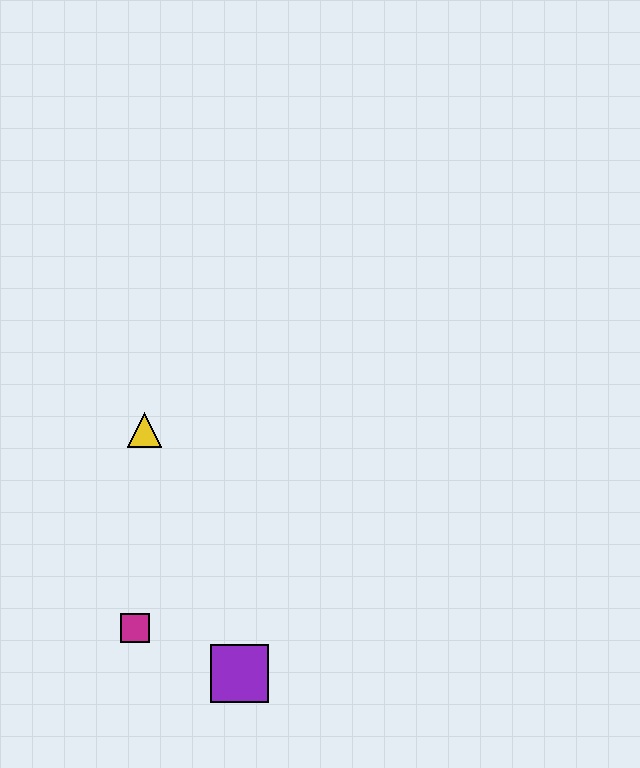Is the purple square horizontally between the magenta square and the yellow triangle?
No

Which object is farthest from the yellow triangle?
The purple square is farthest from the yellow triangle.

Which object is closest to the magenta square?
The purple square is closest to the magenta square.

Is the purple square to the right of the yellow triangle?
Yes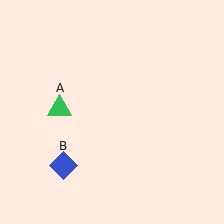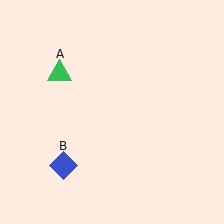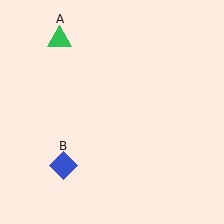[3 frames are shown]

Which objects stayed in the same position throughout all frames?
Blue diamond (object B) remained stationary.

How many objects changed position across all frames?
1 object changed position: green triangle (object A).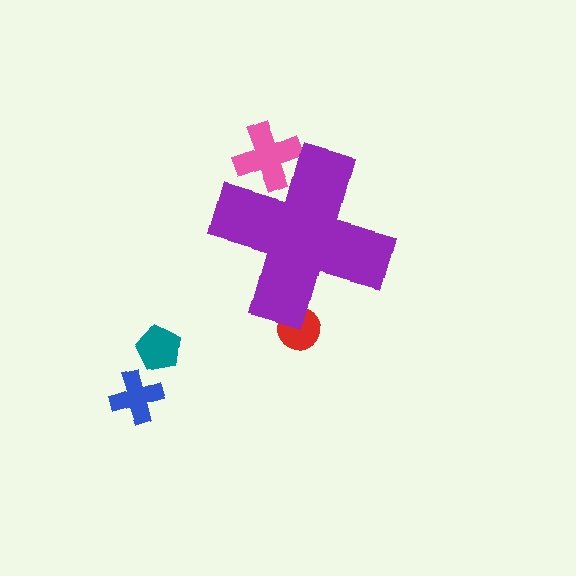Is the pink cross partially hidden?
Yes, the pink cross is partially hidden behind the purple cross.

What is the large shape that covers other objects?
A purple cross.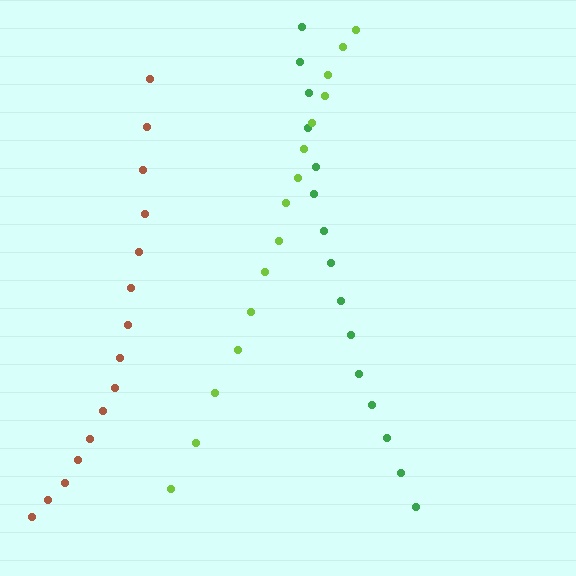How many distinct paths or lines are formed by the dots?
There are 3 distinct paths.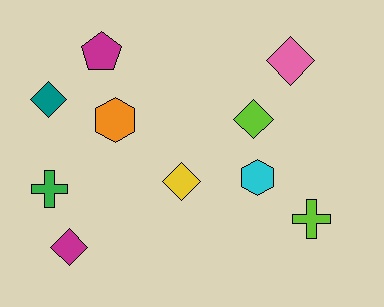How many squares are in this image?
There are no squares.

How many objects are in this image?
There are 10 objects.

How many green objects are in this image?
There is 1 green object.